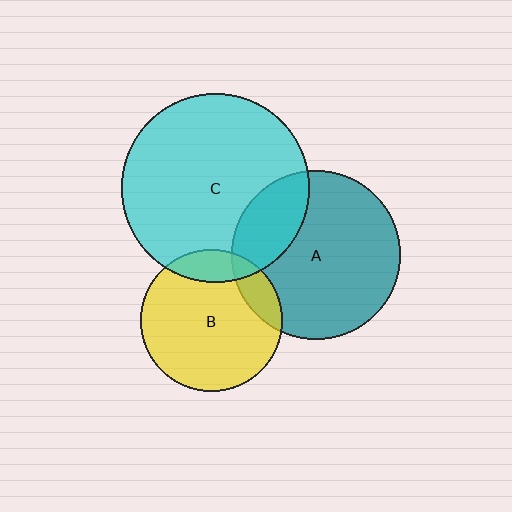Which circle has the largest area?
Circle C (cyan).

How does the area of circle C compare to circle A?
Approximately 1.2 times.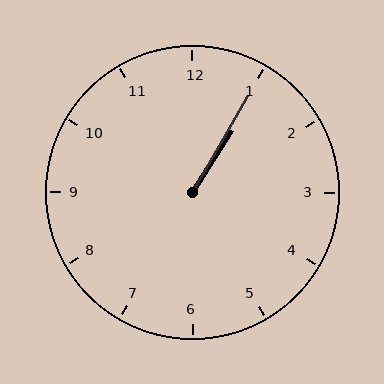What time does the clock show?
1:05.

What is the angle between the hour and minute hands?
Approximately 2 degrees.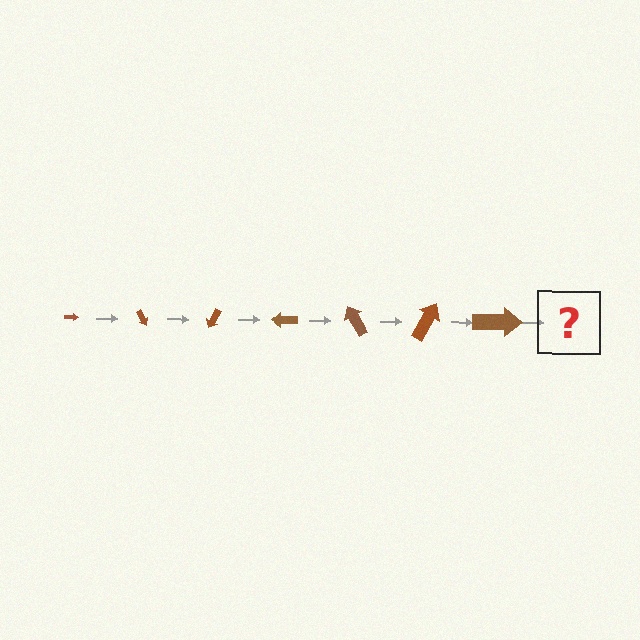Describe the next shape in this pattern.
It should be an arrow, larger than the previous one and rotated 420 degrees from the start.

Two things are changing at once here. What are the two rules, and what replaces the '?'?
The two rules are that the arrow grows larger each step and it rotates 60 degrees each step. The '?' should be an arrow, larger than the previous one and rotated 420 degrees from the start.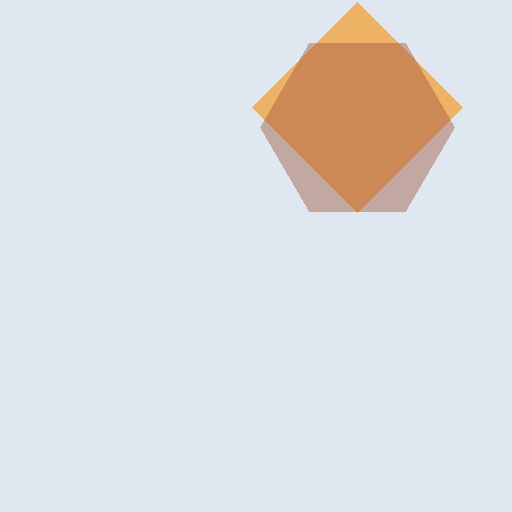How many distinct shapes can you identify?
There are 2 distinct shapes: an orange diamond, a brown hexagon.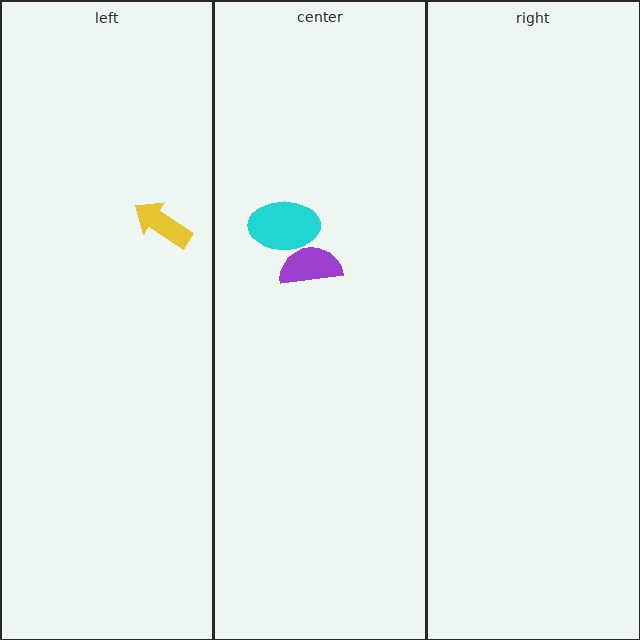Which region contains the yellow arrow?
The left region.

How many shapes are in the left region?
1.